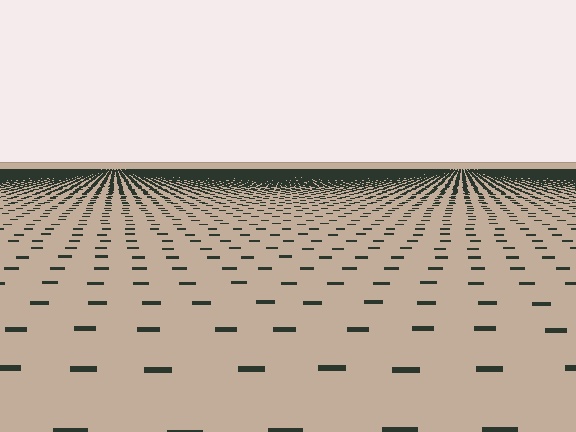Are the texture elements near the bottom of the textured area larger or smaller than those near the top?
Larger. Near the bottom, elements are closer to the viewer and appear at a bigger on-screen size.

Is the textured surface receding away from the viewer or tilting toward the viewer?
The surface is receding away from the viewer. Texture elements get smaller and denser toward the top.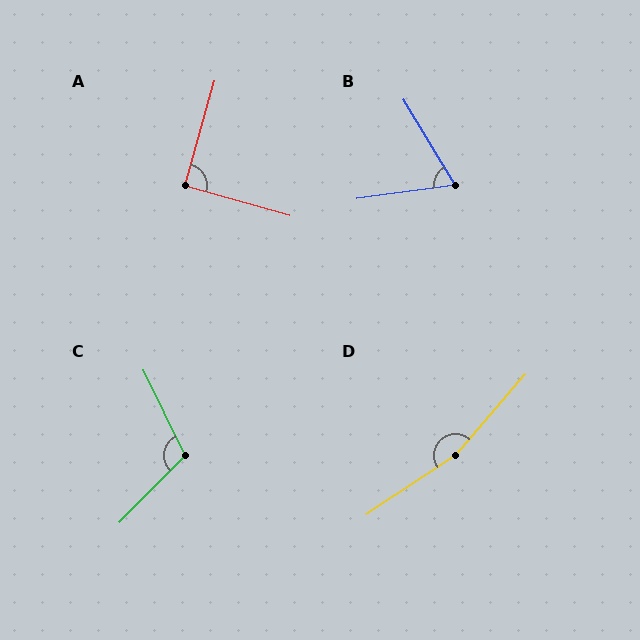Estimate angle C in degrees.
Approximately 109 degrees.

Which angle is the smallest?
B, at approximately 66 degrees.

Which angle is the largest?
D, at approximately 165 degrees.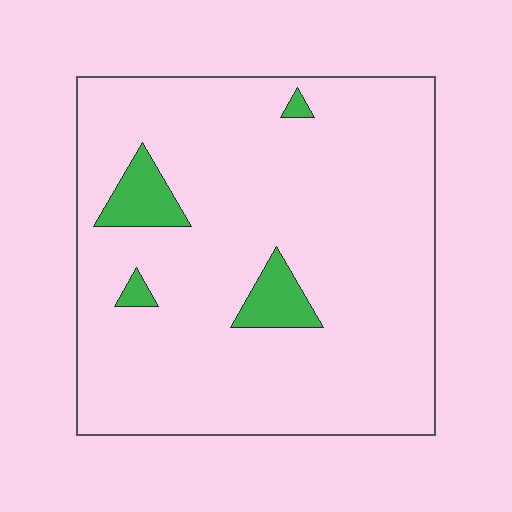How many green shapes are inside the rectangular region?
4.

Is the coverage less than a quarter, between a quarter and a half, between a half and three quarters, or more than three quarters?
Less than a quarter.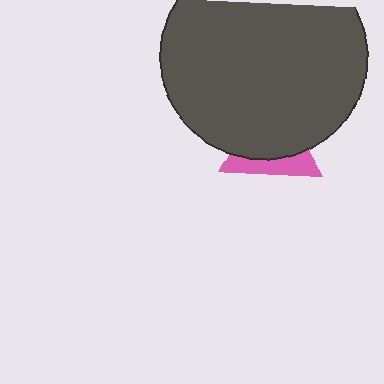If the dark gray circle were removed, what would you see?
You would see the complete pink triangle.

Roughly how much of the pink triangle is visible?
A small part of it is visible (roughly 35%).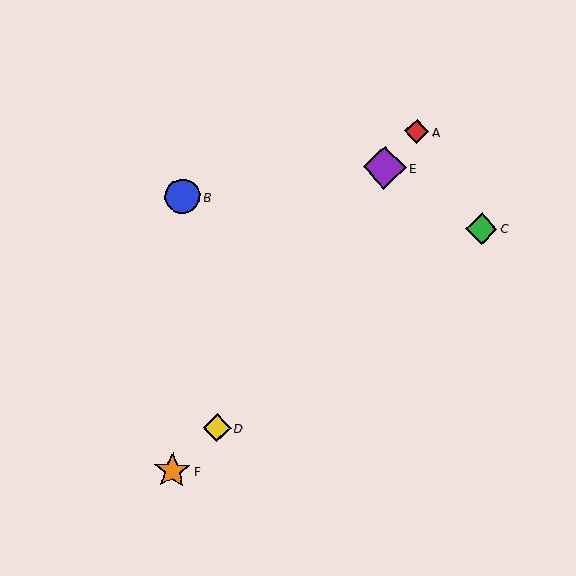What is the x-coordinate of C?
Object C is at x≈481.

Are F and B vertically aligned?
Yes, both are at x≈172.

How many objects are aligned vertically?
2 objects (B, F) are aligned vertically.